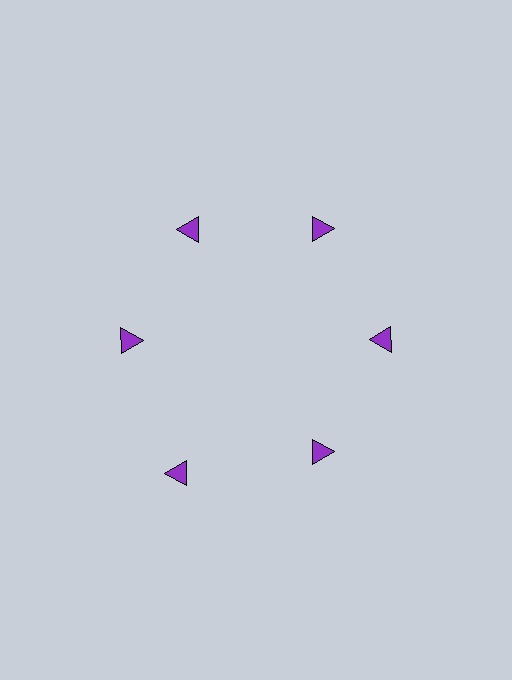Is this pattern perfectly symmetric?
No. The 6 purple triangles are arranged in a ring, but one element near the 7 o'clock position is pushed outward from the center, breaking the 6-fold rotational symmetry.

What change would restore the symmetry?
The symmetry would be restored by moving it inward, back onto the ring so that all 6 triangles sit at equal angles and equal distance from the center.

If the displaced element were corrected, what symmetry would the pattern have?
It would have 6-fold rotational symmetry — the pattern would map onto itself every 60 degrees.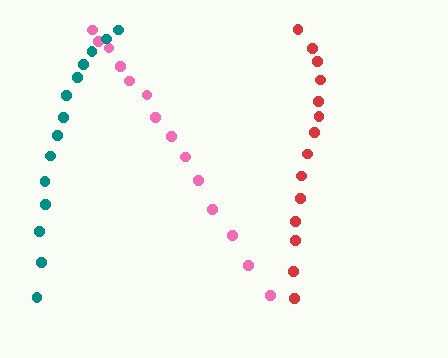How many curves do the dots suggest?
There are 3 distinct paths.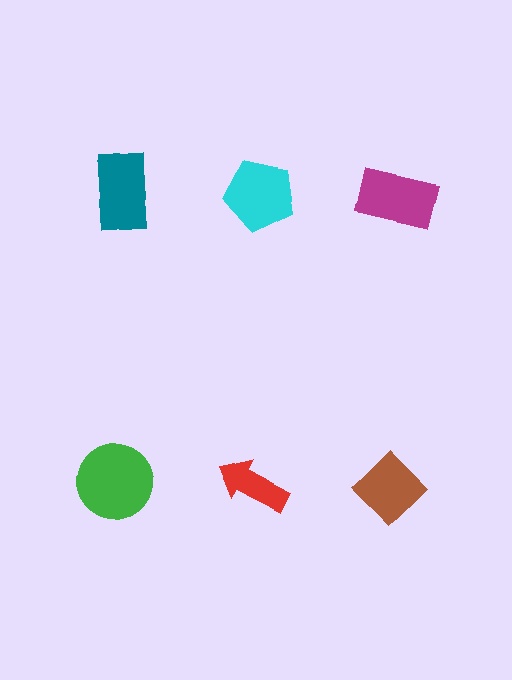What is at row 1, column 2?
A cyan pentagon.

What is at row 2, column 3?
A brown diamond.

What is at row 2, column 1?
A green circle.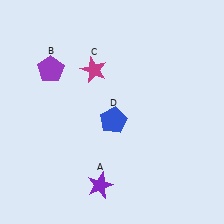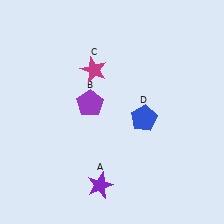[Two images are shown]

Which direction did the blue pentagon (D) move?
The blue pentagon (D) moved right.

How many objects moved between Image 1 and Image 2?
2 objects moved between the two images.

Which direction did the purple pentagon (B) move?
The purple pentagon (B) moved right.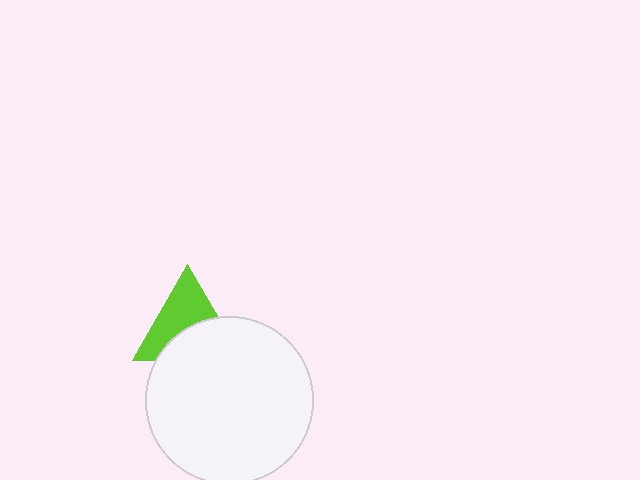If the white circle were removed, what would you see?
You would see the complete lime triangle.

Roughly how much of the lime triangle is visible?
About half of it is visible (roughly 55%).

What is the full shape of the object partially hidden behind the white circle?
The partially hidden object is a lime triangle.